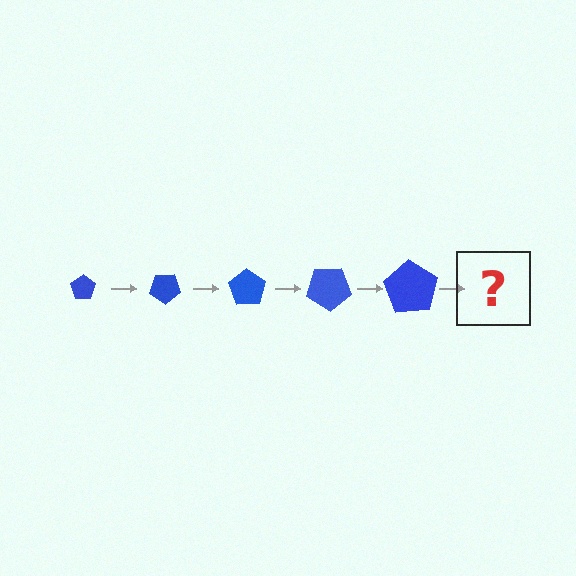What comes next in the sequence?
The next element should be a pentagon, larger than the previous one and rotated 175 degrees from the start.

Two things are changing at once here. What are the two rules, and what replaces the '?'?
The two rules are that the pentagon grows larger each step and it rotates 35 degrees each step. The '?' should be a pentagon, larger than the previous one and rotated 175 degrees from the start.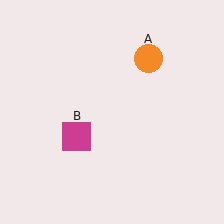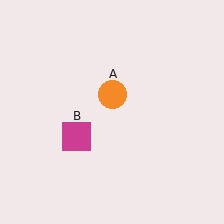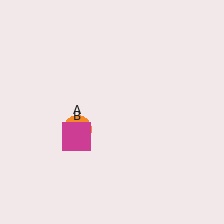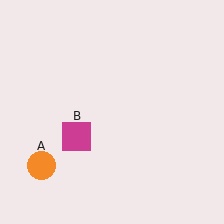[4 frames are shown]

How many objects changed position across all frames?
1 object changed position: orange circle (object A).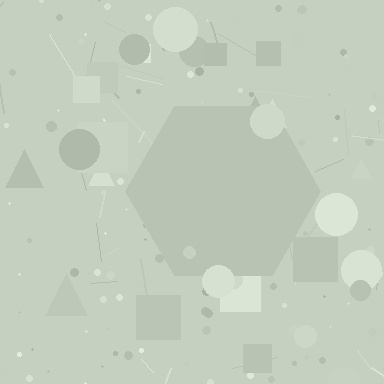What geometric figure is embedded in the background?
A hexagon is embedded in the background.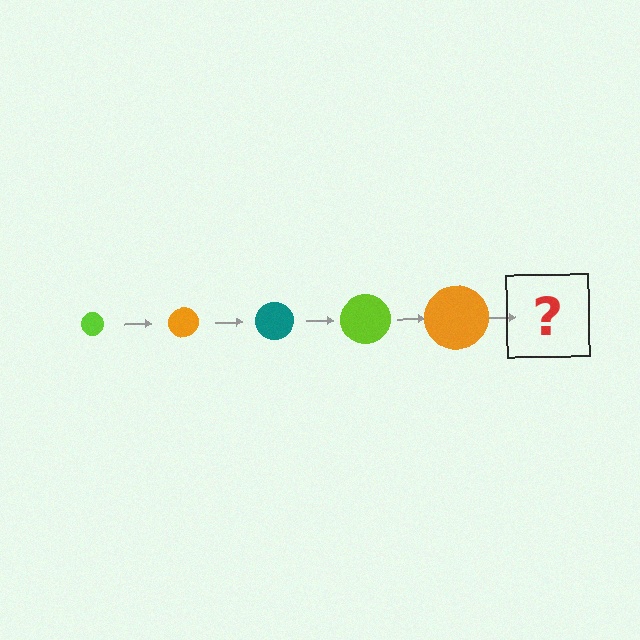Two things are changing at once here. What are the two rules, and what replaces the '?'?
The two rules are that the circle grows larger each step and the color cycles through lime, orange, and teal. The '?' should be a teal circle, larger than the previous one.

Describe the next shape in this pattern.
It should be a teal circle, larger than the previous one.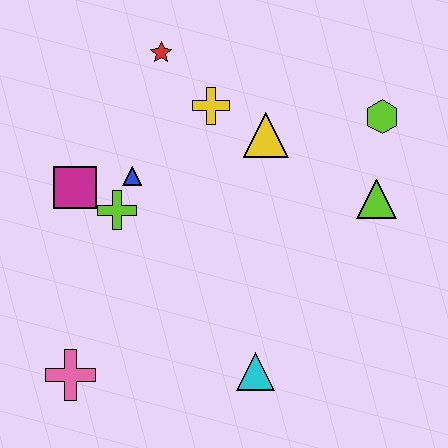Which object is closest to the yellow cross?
The yellow triangle is closest to the yellow cross.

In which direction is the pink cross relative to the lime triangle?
The pink cross is to the left of the lime triangle.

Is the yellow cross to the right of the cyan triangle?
No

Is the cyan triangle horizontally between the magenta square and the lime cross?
No